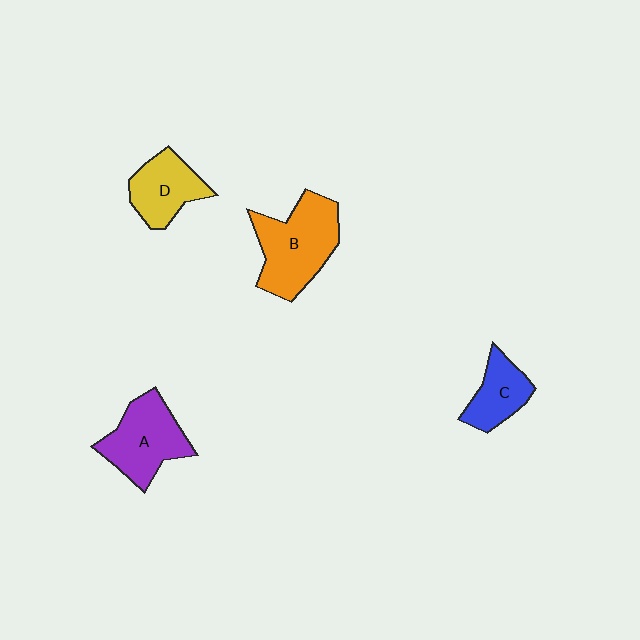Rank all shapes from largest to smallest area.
From largest to smallest: B (orange), A (purple), D (yellow), C (blue).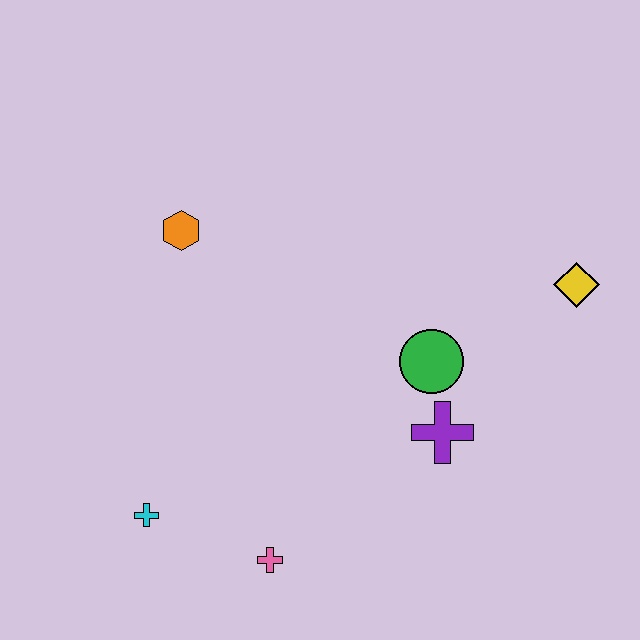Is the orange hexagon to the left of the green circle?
Yes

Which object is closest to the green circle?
The purple cross is closest to the green circle.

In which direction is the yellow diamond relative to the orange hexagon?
The yellow diamond is to the right of the orange hexagon.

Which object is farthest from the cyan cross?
The yellow diamond is farthest from the cyan cross.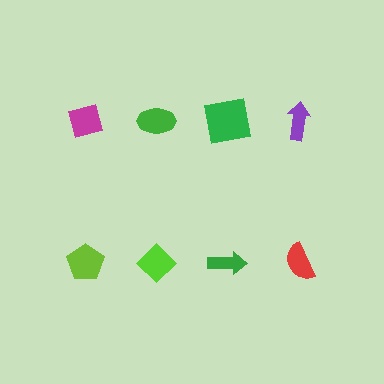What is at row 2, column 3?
A green arrow.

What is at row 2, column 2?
A lime diamond.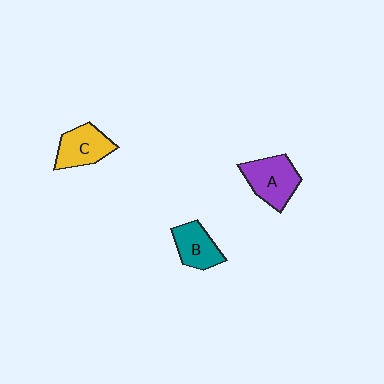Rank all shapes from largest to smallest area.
From largest to smallest: A (purple), C (yellow), B (teal).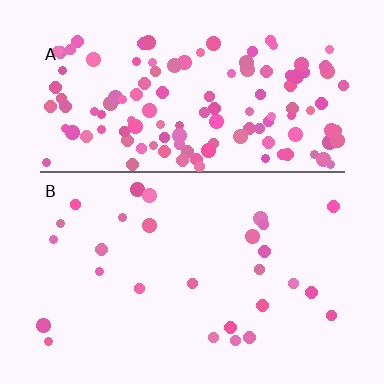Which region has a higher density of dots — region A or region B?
A (the top).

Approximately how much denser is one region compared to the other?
Approximately 4.7× — region A over region B.